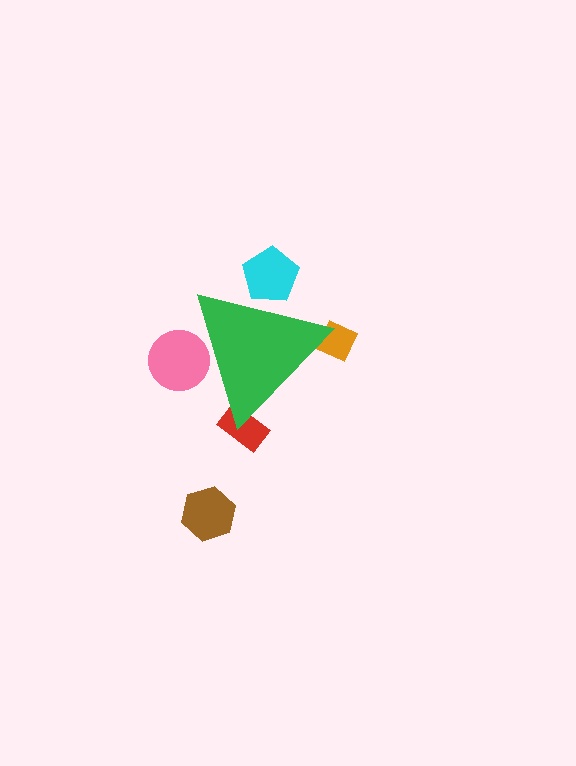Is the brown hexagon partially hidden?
No, the brown hexagon is fully visible.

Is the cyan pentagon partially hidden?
Yes, the cyan pentagon is partially hidden behind the green triangle.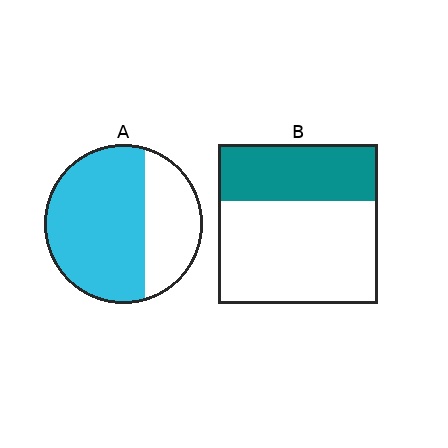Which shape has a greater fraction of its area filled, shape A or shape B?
Shape A.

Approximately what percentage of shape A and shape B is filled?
A is approximately 65% and B is approximately 35%.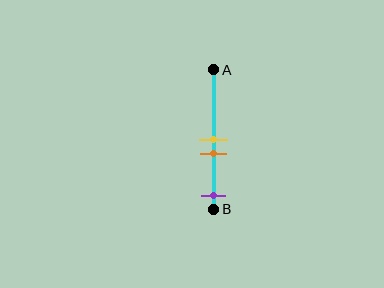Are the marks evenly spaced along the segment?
No, the marks are not evenly spaced.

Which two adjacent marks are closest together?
The yellow and orange marks are the closest adjacent pair.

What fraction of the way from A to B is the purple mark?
The purple mark is approximately 90% (0.9) of the way from A to B.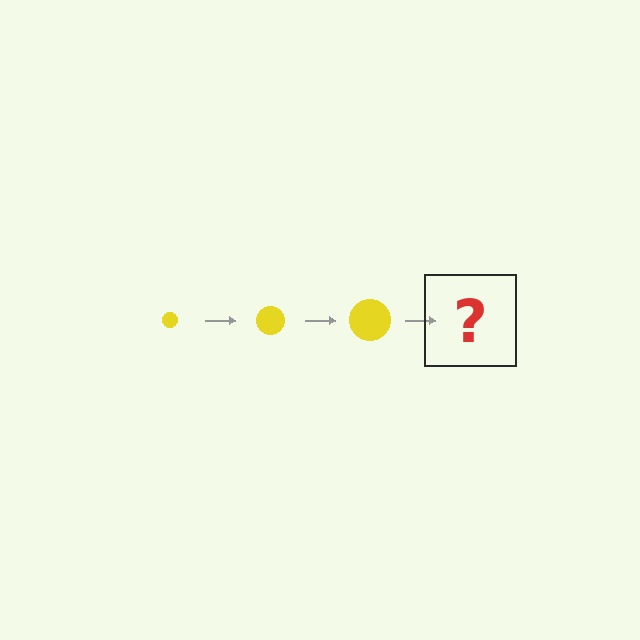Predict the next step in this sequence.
The next step is a yellow circle, larger than the previous one.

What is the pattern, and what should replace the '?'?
The pattern is that the circle gets progressively larger each step. The '?' should be a yellow circle, larger than the previous one.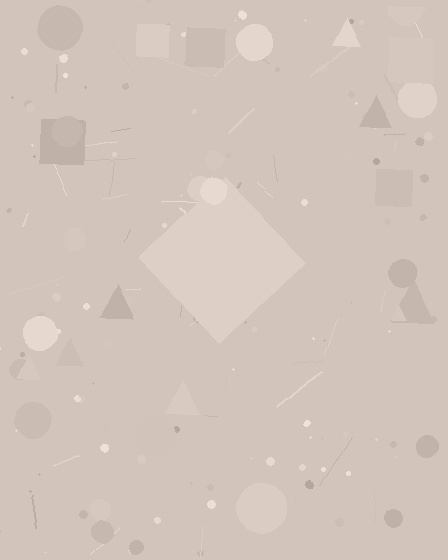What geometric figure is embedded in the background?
A diamond is embedded in the background.